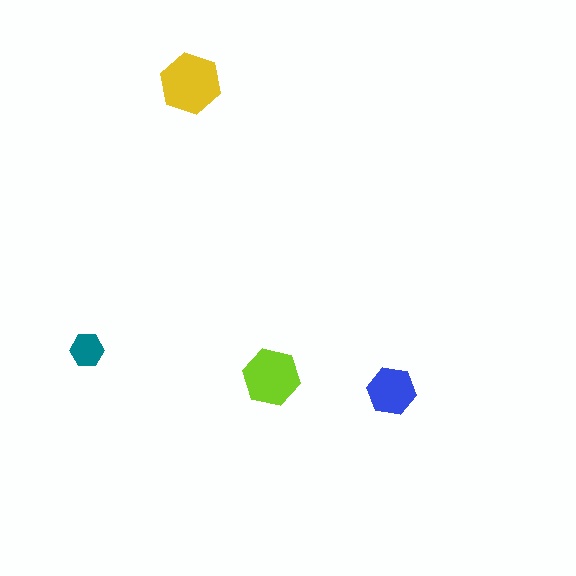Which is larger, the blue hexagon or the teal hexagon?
The blue one.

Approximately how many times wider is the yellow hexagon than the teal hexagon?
About 2 times wider.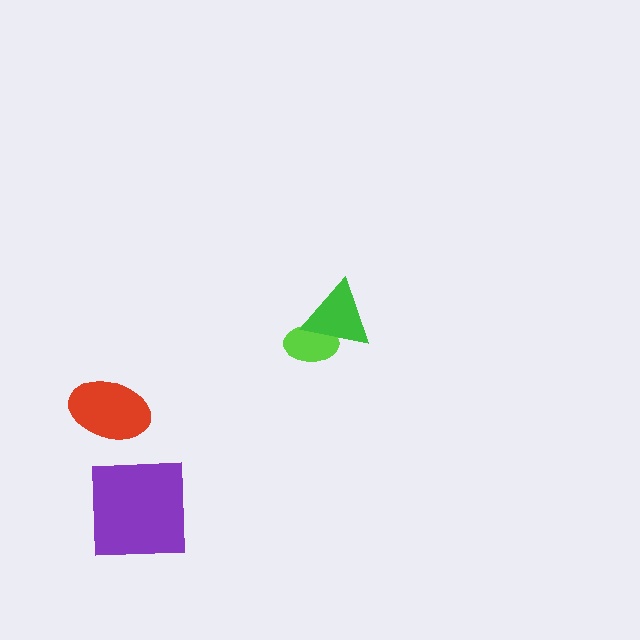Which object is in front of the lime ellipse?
The green triangle is in front of the lime ellipse.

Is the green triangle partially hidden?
No, no other shape covers it.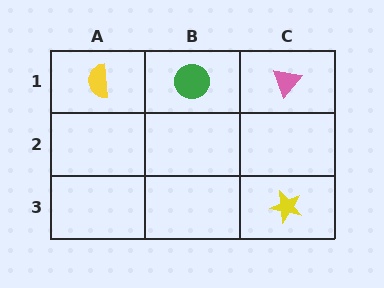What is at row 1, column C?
A pink triangle.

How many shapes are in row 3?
1 shape.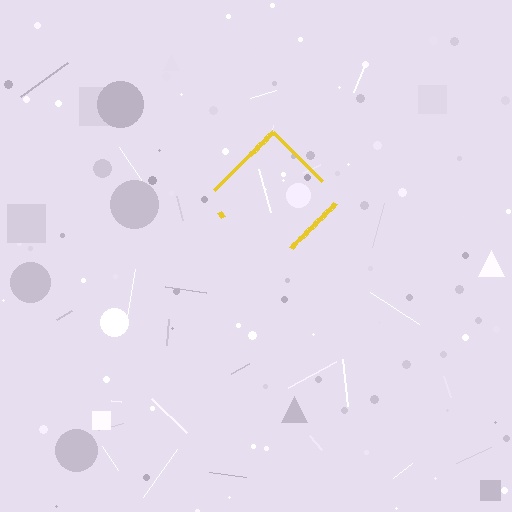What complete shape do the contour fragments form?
The contour fragments form a diamond.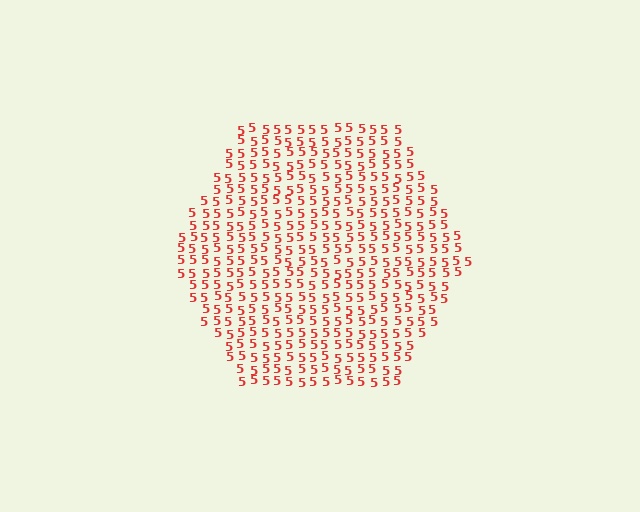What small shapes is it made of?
It is made of small digit 5's.